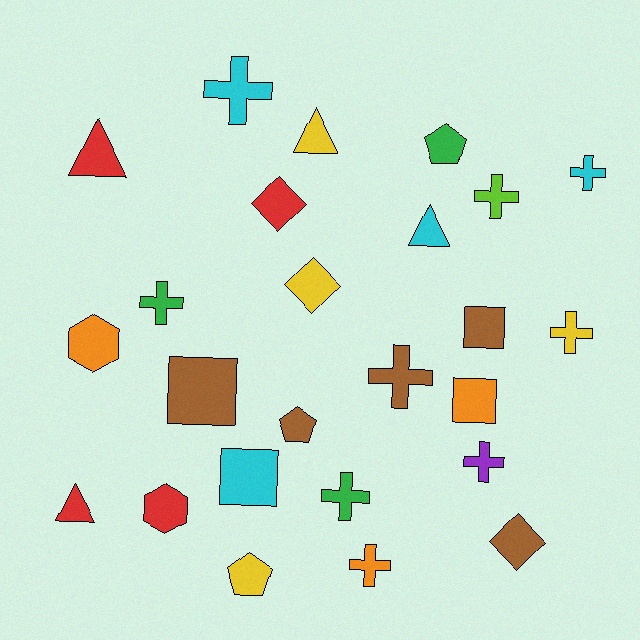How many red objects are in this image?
There are 4 red objects.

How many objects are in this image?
There are 25 objects.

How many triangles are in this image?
There are 4 triangles.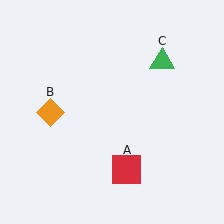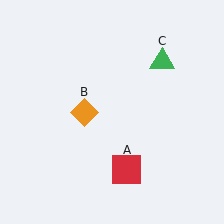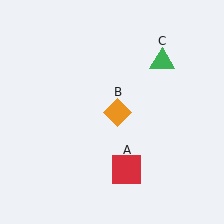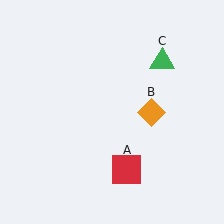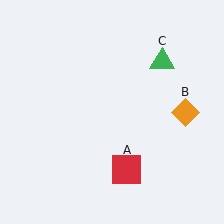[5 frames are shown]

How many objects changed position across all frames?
1 object changed position: orange diamond (object B).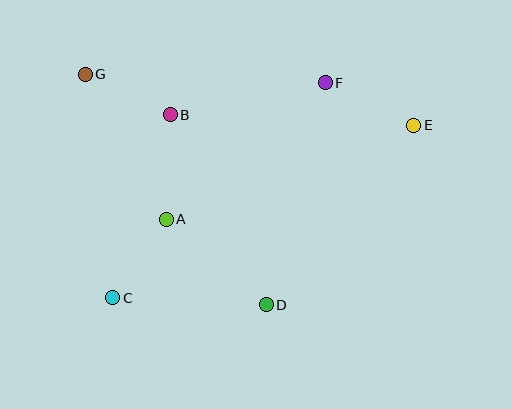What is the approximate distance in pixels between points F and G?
The distance between F and G is approximately 240 pixels.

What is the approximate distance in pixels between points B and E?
The distance between B and E is approximately 244 pixels.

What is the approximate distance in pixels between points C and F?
The distance between C and F is approximately 302 pixels.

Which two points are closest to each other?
Points B and G are closest to each other.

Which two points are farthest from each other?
Points C and E are farthest from each other.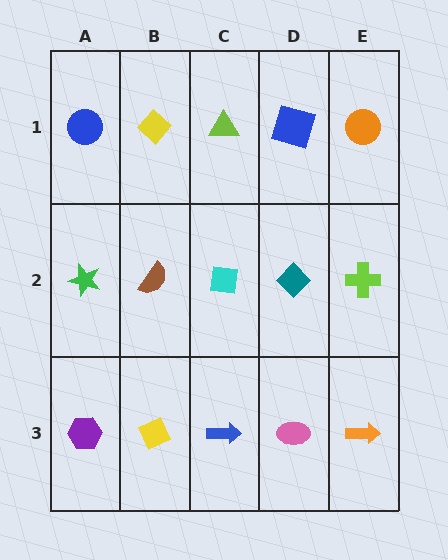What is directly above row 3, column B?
A brown semicircle.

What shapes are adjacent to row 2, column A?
A blue circle (row 1, column A), a purple hexagon (row 3, column A), a brown semicircle (row 2, column B).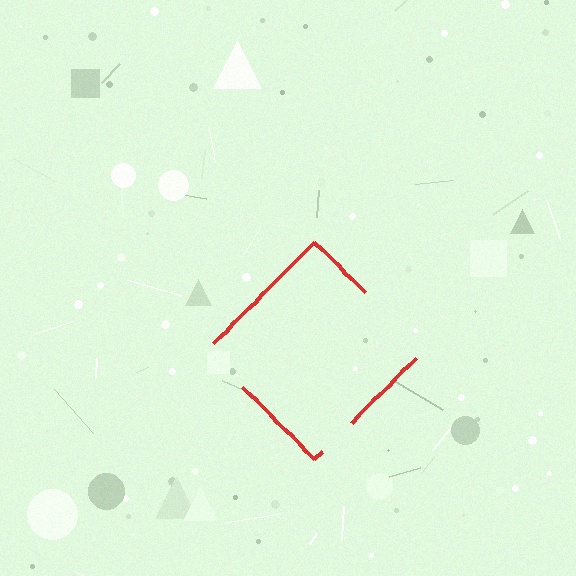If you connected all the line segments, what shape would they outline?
They would outline a diamond.